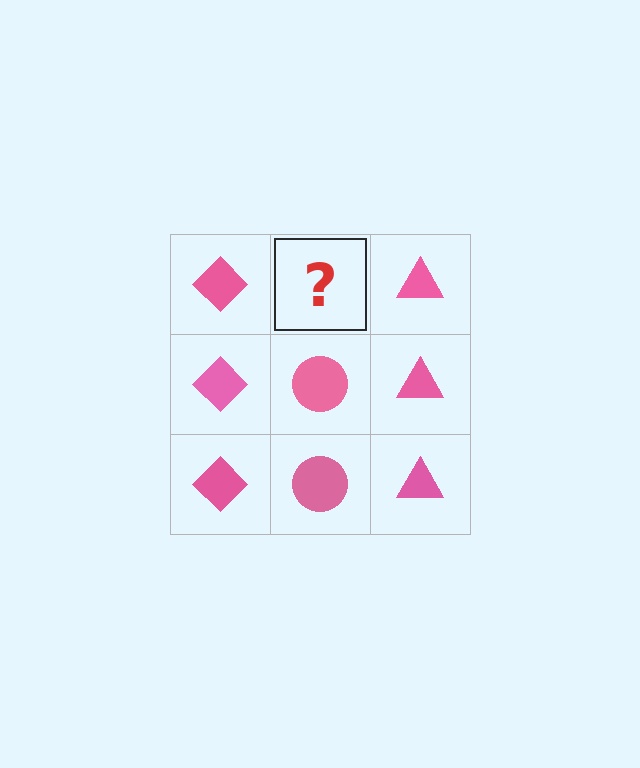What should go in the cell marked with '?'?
The missing cell should contain a pink circle.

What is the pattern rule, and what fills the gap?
The rule is that each column has a consistent shape. The gap should be filled with a pink circle.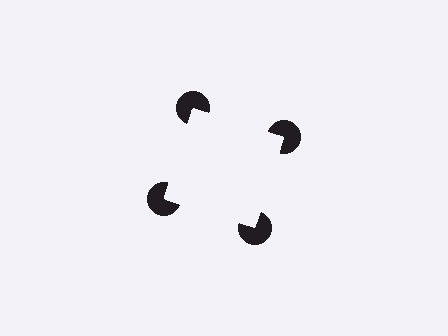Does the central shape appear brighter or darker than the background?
It typically appears slightly brighter than the background, even though no actual brightness change is drawn.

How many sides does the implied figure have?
4 sides.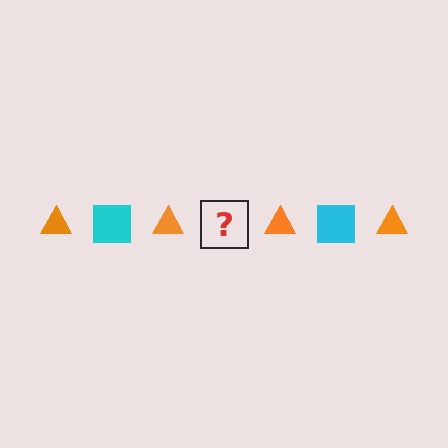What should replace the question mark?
The question mark should be replaced with a cyan square.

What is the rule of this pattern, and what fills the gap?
The rule is that the pattern alternates between orange triangle and cyan square. The gap should be filled with a cyan square.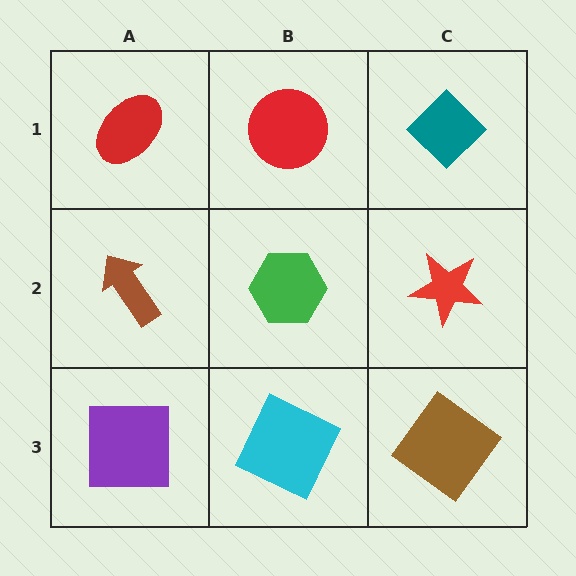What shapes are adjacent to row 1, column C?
A red star (row 2, column C), a red circle (row 1, column B).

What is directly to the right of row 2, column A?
A green hexagon.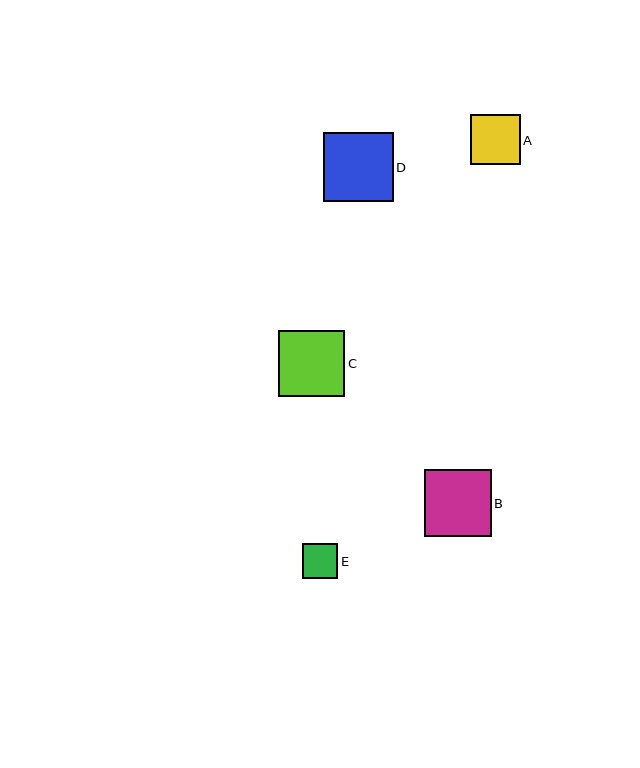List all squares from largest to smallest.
From largest to smallest: D, B, C, A, E.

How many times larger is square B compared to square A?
Square B is approximately 1.4 times the size of square A.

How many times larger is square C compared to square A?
Square C is approximately 1.3 times the size of square A.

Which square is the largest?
Square D is the largest with a size of approximately 70 pixels.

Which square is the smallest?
Square E is the smallest with a size of approximately 35 pixels.